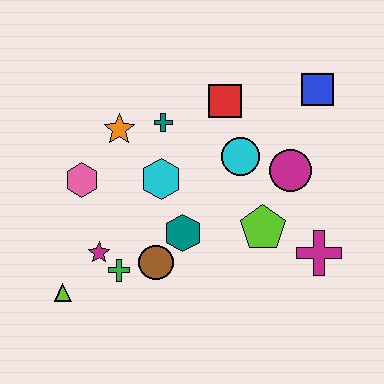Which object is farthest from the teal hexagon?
The blue square is farthest from the teal hexagon.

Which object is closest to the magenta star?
The green cross is closest to the magenta star.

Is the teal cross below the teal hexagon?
No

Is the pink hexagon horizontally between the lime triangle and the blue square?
Yes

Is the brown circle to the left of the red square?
Yes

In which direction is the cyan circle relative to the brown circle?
The cyan circle is above the brown circle.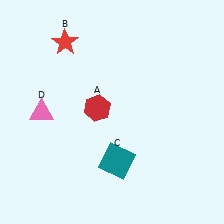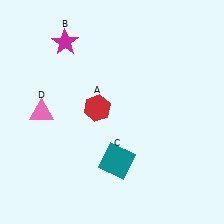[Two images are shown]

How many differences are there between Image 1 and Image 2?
There is 1 difference between the two images.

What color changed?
The star (B) changed from red in Image 1 to magenta in Image 2.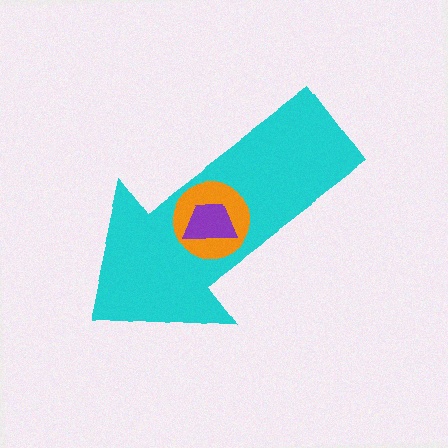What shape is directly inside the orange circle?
The purple trapezoid.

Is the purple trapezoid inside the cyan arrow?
Yes.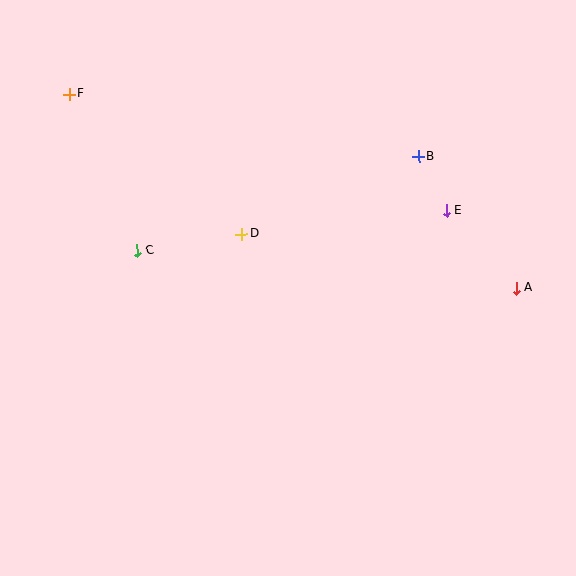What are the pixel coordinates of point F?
Point F is at (69, 94).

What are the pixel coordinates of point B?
Point B is at (419, 156).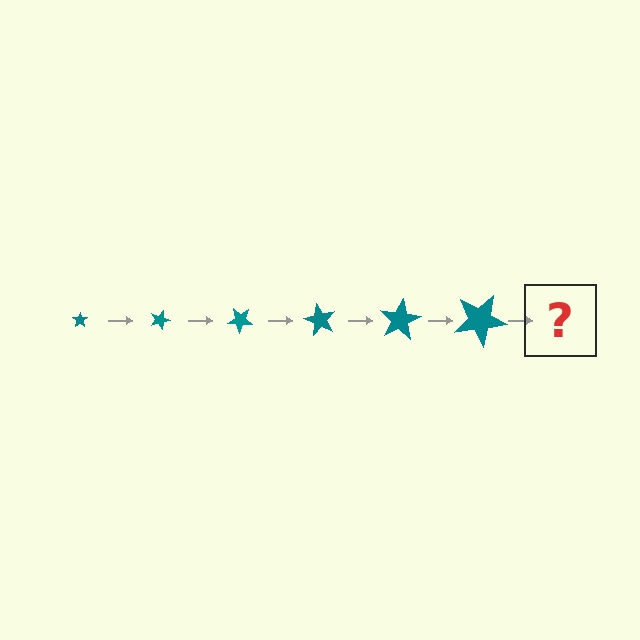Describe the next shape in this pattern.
It should be a star, larger than the previous one and rotated 120 degrees from the start.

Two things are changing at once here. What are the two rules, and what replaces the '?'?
The two rules are that the star grows larger each step and it rotates 20 degrees each step. The '?' should be a star, larger than the previous one and rotated 120 degrees from the start.